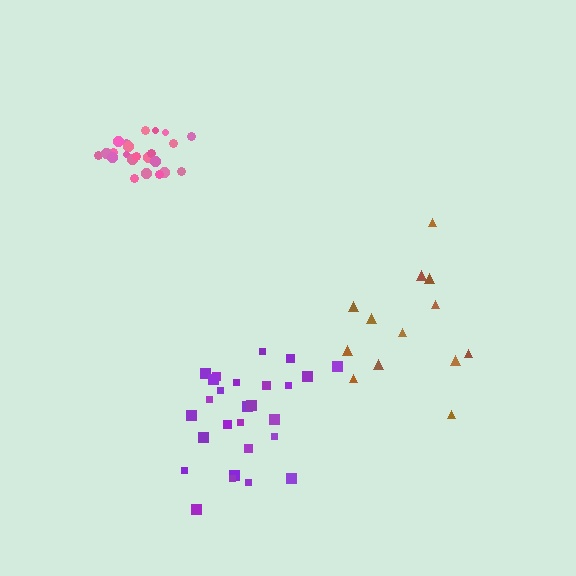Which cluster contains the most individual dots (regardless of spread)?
Purple (27).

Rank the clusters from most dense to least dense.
pink, purple, brown.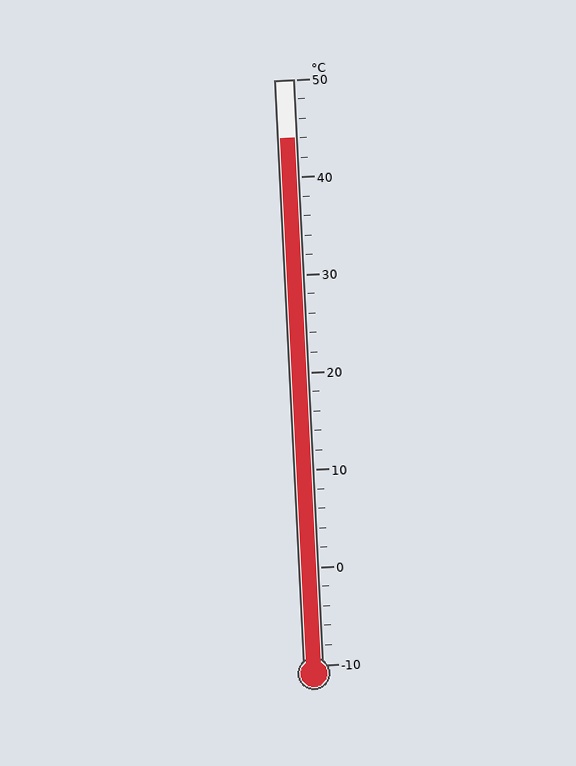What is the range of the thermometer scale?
The thermometer scale ranges from -10°C to 50°C.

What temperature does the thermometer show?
The thermometer shows approximately 44°C.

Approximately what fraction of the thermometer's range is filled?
The thermometer is filled to approximately 90% of its range.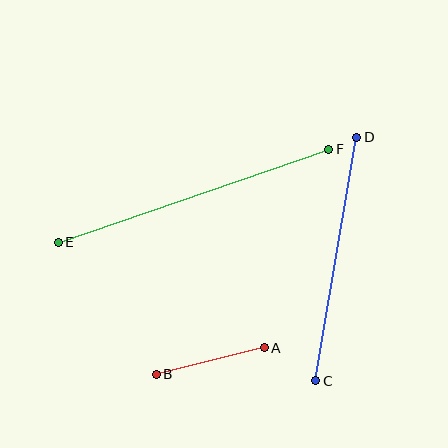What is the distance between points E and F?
The distance is approximately 286 pixels.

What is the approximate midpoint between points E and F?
The midpoint is at approximately (194, 196) pixels.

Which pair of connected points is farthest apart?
Points E and F are farthest apart.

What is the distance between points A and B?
The distance is approximately 111 pixels.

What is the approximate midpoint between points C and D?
The midpoint is at approximately (336, 259) pixels.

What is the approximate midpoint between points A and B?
The midpoint is at approximately (210, 361) pixels.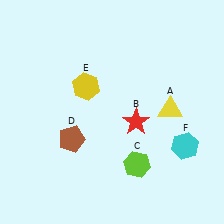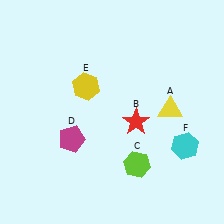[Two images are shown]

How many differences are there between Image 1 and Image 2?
There is 1 difference between the two images.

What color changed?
The pentagon (D) changed from brown in Image 1 to magenta in Image 2.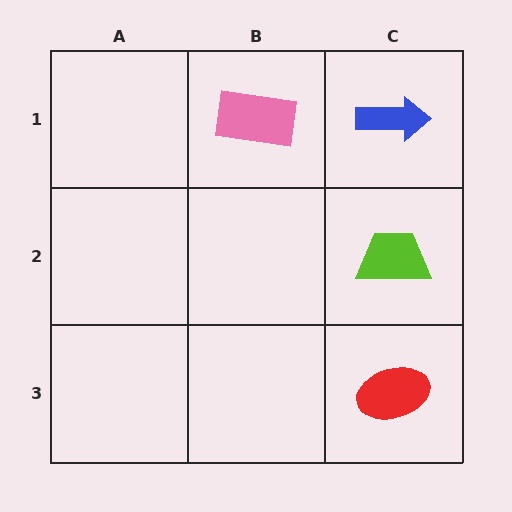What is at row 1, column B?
A pink rectangle.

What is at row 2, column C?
A lime trapezoid.